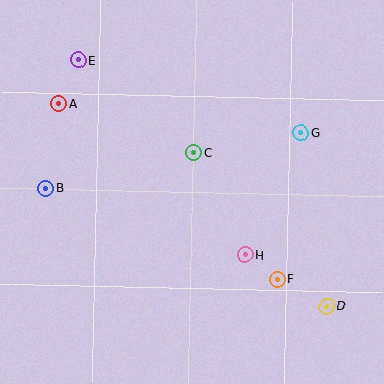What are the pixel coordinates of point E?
Point E is at (78, 60).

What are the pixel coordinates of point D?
Point D is at (327, 306).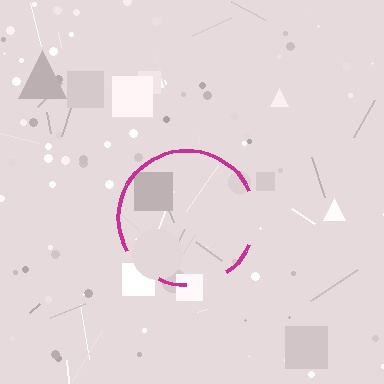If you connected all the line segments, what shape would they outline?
They would outline a circle.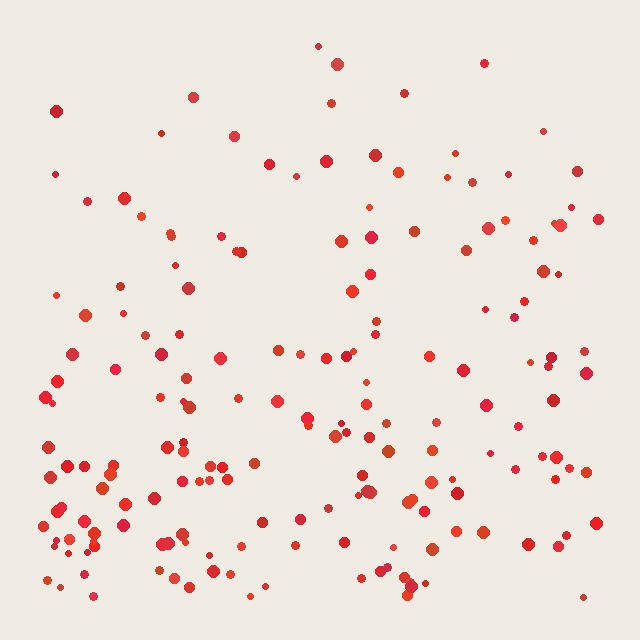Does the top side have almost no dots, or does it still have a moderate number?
Still a moderate number, just noticeably fewer than the bottom.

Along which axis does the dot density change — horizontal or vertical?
Vertical.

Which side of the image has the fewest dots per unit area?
The top.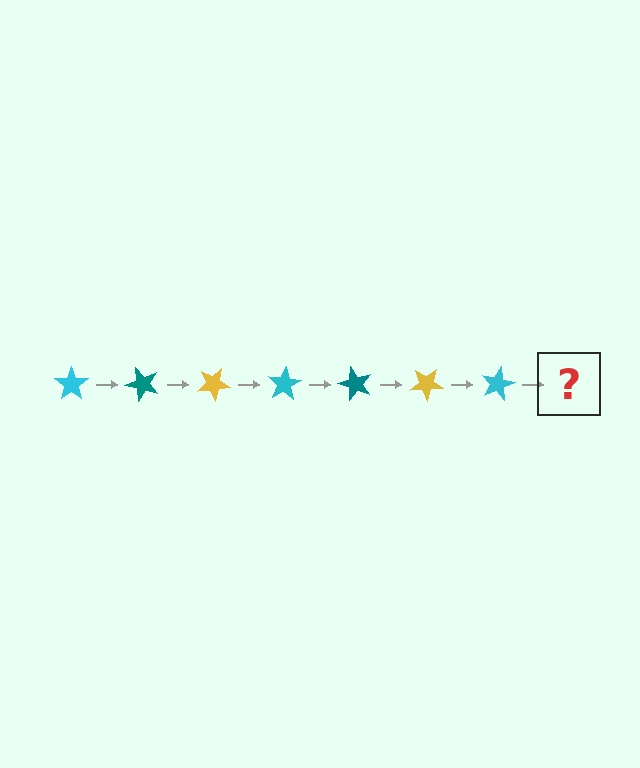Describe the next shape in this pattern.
It should be a teal star, rotated 350 degrees from the start.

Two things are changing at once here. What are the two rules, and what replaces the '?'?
The two rules are that it rotates 50 degrees each step and the color cycles through cyan, teal, and yellow. The '?' should be a teal star, rotated 350 degrees from the start.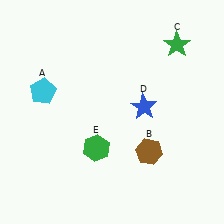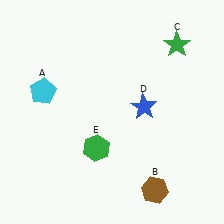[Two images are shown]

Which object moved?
The brown hexagon (B) moved down.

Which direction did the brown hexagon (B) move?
The brown hexagon (B) moved down.